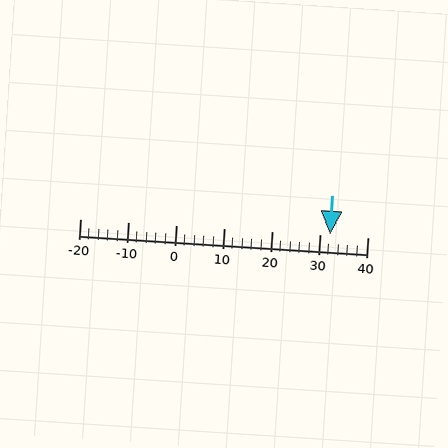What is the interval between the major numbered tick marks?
The major tick marks are spaced 10 units apart.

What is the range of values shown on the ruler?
The ruler shows values from -20 to 40.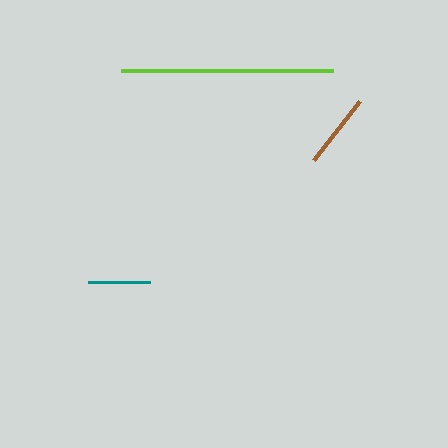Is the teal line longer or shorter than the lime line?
The lime line is longer than the teal line.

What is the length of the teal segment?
The teal segment is approximately 62 pixels long.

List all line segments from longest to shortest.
From longest to shortest: lime, brown, teal.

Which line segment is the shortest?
The teal line is the shortest at approximately 62 pixels.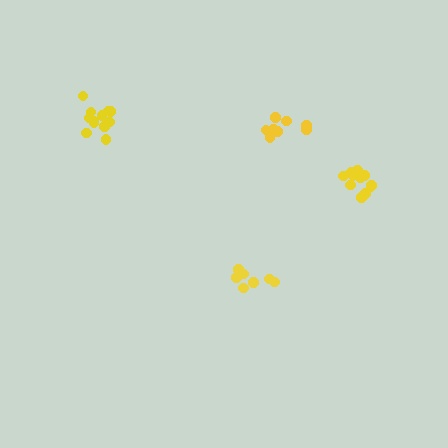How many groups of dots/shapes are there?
There are 4 groups.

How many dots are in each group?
Group 1: 8 dots, Group 2: 11 dots, Group 3: 7 dots, Group 4: 12 dots (38 total).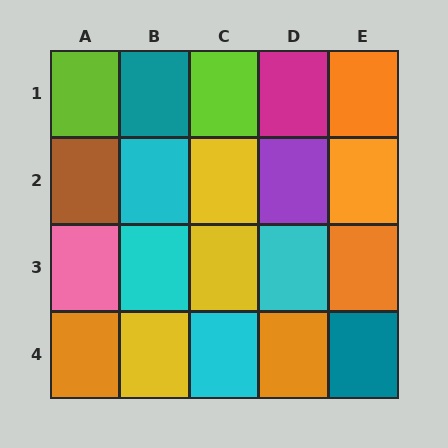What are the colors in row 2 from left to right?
Brown, cyan, yellow, purple, orange.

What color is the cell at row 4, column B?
Yellow.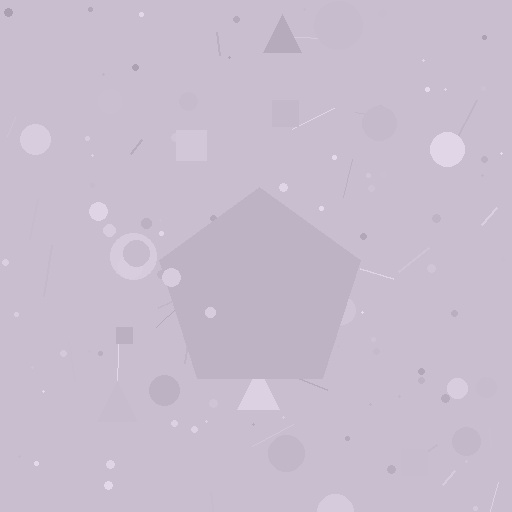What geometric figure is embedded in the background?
A pentagon is embedded in the background.